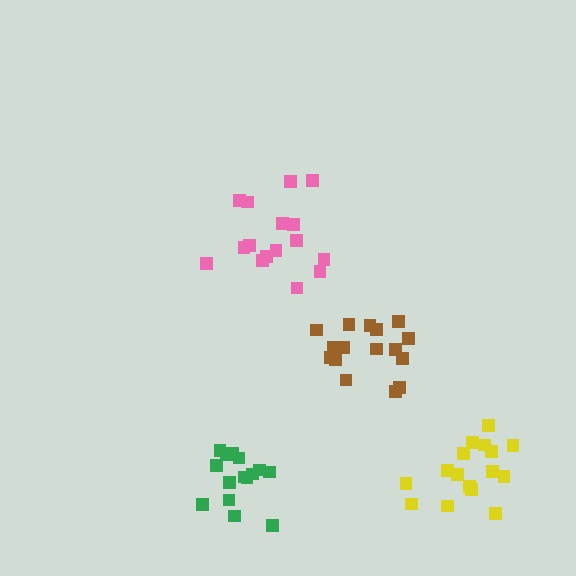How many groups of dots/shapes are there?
There are 4 groups.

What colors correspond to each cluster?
The clusters are colored: green, pink, yellow, brown.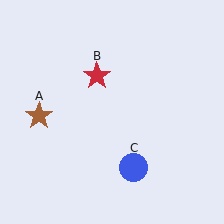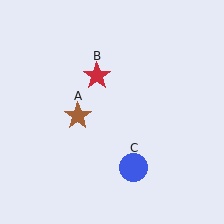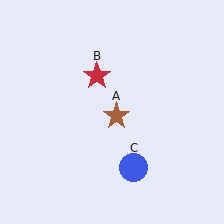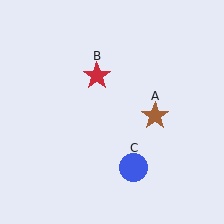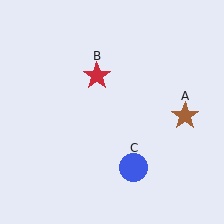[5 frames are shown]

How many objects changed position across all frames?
1 object changed position: brown star (object A).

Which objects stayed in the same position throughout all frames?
Red star (object B) and blue circle (object C) remained stationary.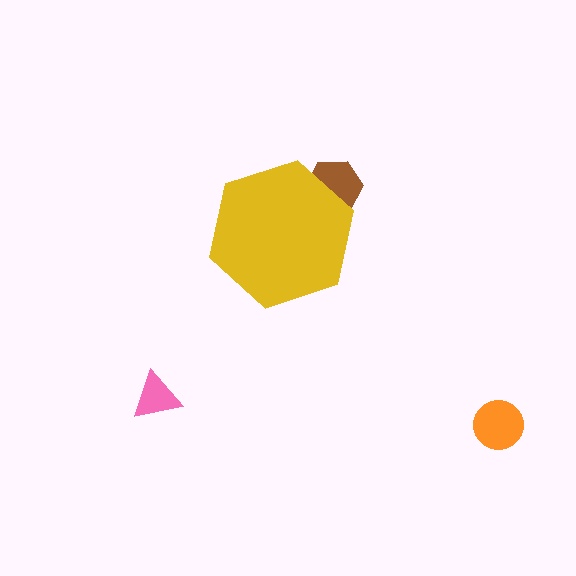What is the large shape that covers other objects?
A yellow hexagon.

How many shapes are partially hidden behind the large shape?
1 shape is partially hidden.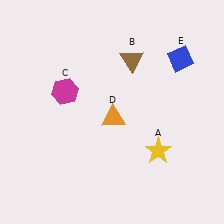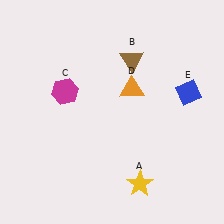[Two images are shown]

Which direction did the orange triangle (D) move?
The orange triangle (D) moved up.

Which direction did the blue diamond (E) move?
The blue diamond (E) moved down.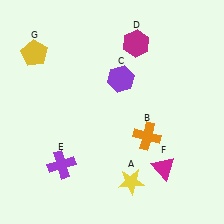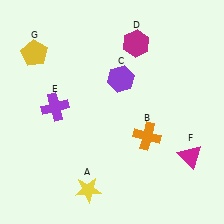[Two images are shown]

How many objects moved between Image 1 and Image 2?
3 objects moved between the two images.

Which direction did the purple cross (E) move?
The purple cross (E) moved up.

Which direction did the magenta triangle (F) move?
The magenta triangle (F) moved right.